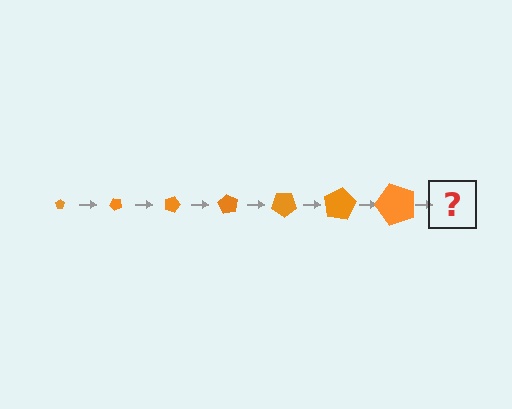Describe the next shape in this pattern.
It should be a pentagon, larger than the previous one and rotated 315 degrees from the start.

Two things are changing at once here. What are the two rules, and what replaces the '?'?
The two rules are that the pentagon grows larger each step and it rotates 45 degrees each step. The '?' should be a pentagon, larger than the previous one and rotated 315 degrees from the start.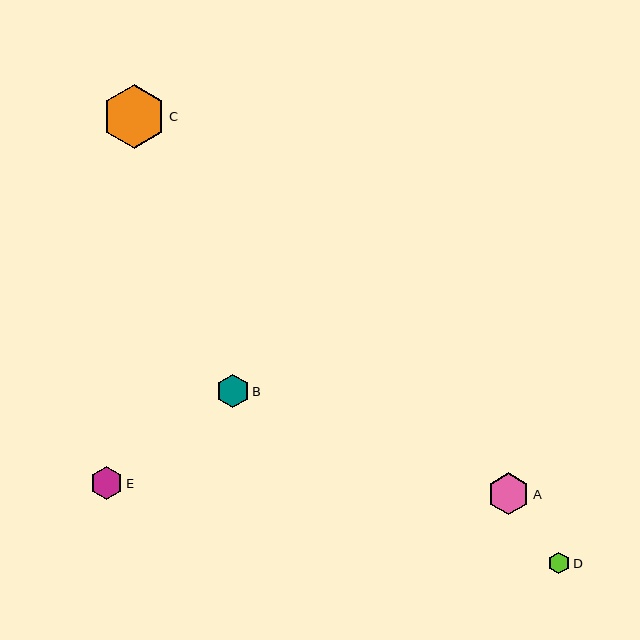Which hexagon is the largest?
Hexagon C is the largest with a size of approximately 63 pixels.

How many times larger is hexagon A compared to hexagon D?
Hexagon A is approximately 1.9 times the size of hexagon D.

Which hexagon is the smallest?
Hexagon D is the smallest with a size of approximately 21 pixels.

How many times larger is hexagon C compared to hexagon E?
Hexagon C is approximately 2.0 times the size of hexagon E.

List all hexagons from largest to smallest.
From largest to smallest: C, A, B, E, D.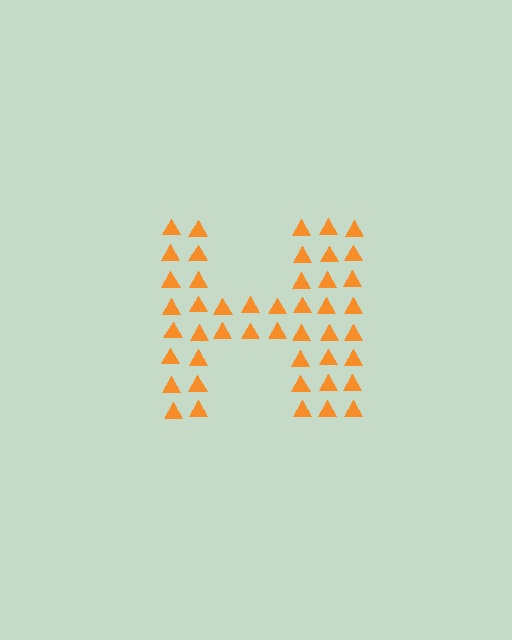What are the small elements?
The small elements are triangles.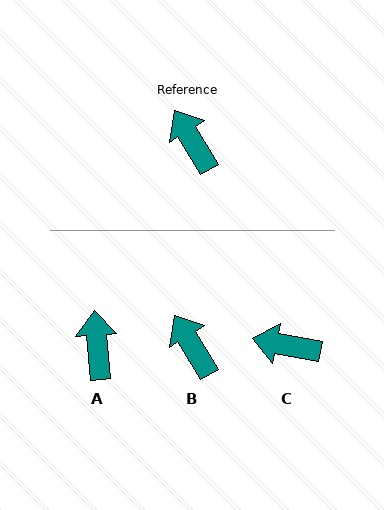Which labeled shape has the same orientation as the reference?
B.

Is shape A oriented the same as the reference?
No, it is off by about 26 degrees.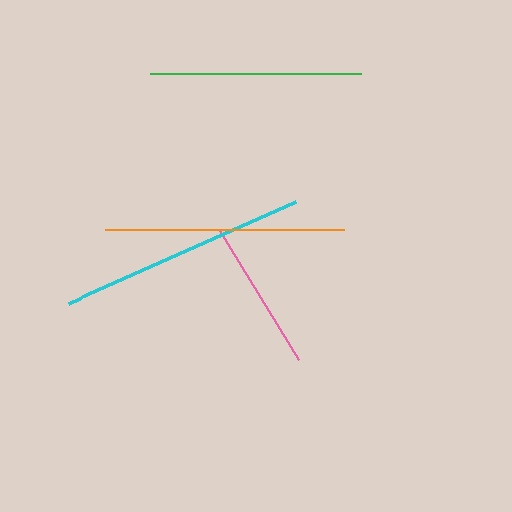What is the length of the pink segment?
The pink segment is approximately 152 pixels long.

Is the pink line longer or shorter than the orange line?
The orange line is longer than the pink line.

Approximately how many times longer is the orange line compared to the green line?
The orange line is approximately 1.1 times the length of the green line.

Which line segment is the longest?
The cyan line is the longest at approximately 248 pixels.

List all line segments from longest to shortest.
From longest to shortest: cyan, orange, green, pink.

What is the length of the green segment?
The green segment is approximately 210 pixels long.